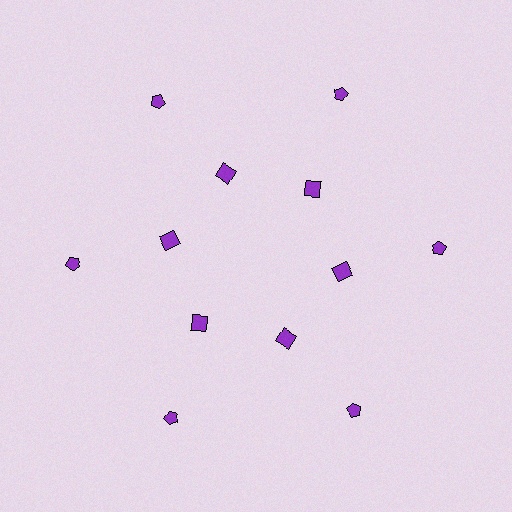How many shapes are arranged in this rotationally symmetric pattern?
There are 12 shapes, arranged in 6 groups of 2.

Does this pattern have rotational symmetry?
Yes, this pattern has 6-fold rotational symmetry. It looks the same after rotating 60 degrees around the center.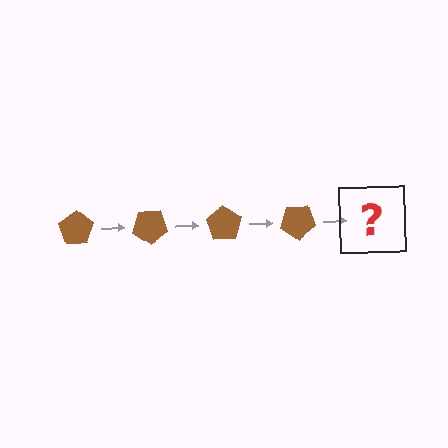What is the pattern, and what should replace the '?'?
The pattern is that the pentagon rotates 35 degrees each step. The '?' should be a brown pentagon rotated 140 degrees.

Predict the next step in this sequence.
The next step is a brown pentagon rotated 140 degrees.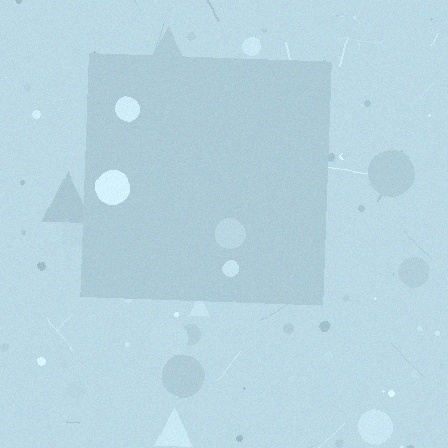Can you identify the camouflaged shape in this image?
The camouflaged shape is a square.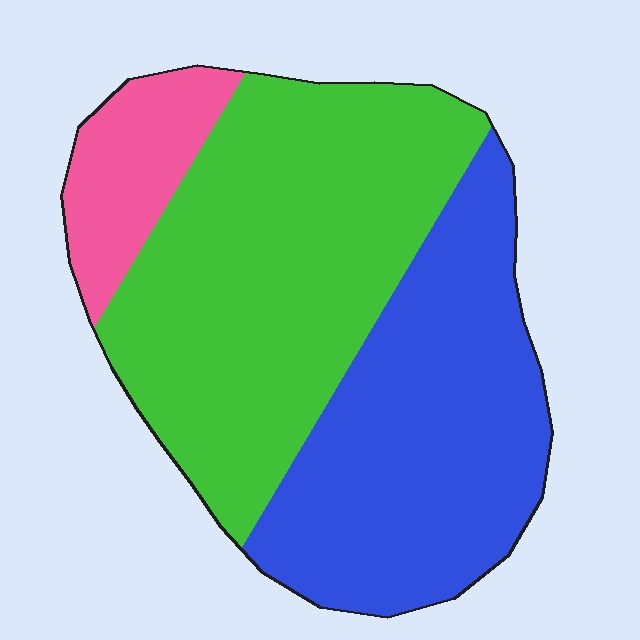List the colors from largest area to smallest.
From largest to smallest: green, blue, pink.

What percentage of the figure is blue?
Blue covers about 40% of the figure.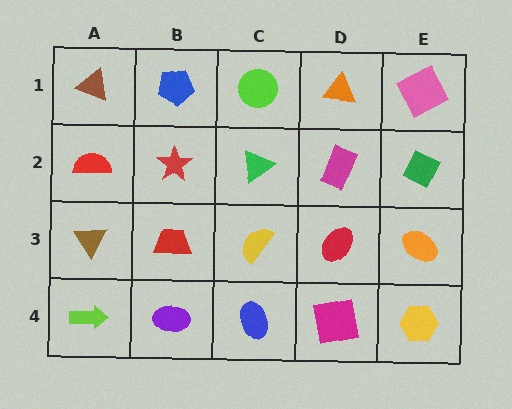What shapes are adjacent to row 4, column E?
An orange ellipse (row 3, column E), a magenta square (row 4, column D).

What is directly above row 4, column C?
A yellow semicircle.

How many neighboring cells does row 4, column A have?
2.